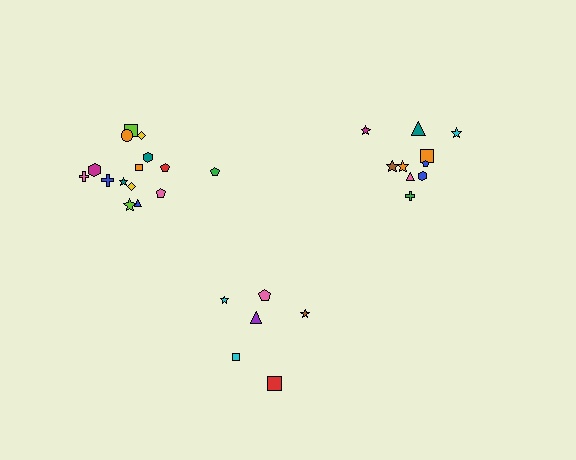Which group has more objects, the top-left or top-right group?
The top-left group.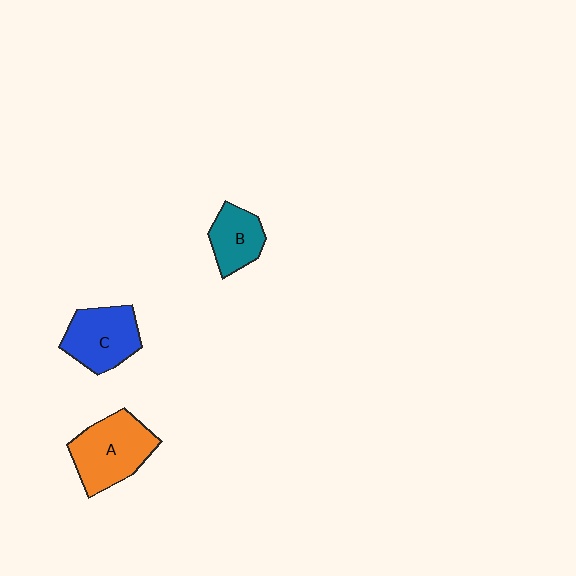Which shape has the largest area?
Shape A (orange).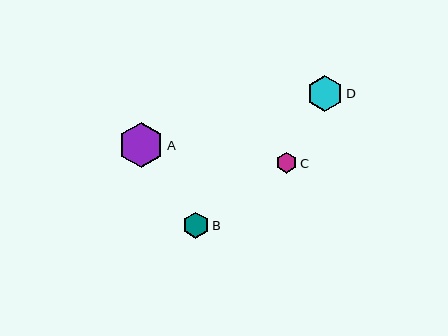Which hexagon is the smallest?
Hexagon C is the smallest with a size of approximately 21 pixels.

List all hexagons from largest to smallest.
From largest to smallest: A, D, B, C.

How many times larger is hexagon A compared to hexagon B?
Hexagon A is approximately 1.7 times the size of hexagon B.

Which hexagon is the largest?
Hexagon A is the largest with a size of approximately 45 pixels.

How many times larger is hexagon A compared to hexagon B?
Hexagon A is approximately 1.7 times the size of hexagon B.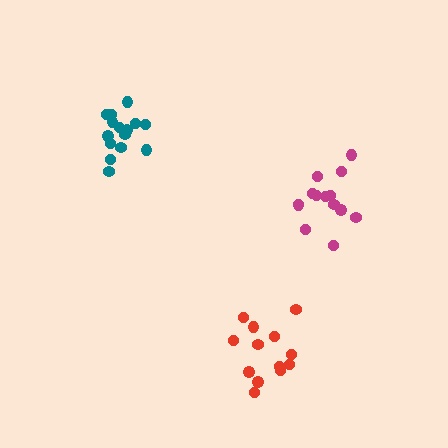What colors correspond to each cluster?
The clusters are colored: red, teal, magenta.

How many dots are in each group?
Group 1: 13 dots, Group 2: 15 dots, Group 3: 14 dots (42 total).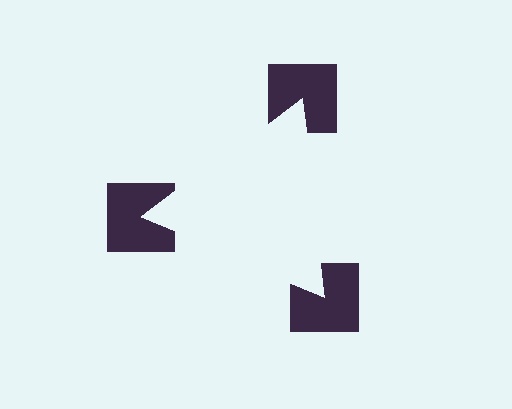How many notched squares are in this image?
There are 3 — one at each vertex of the illusory triangle.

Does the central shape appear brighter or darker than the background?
It typically appears slightly brighter than the background, even though no actual brightness change is drawn.